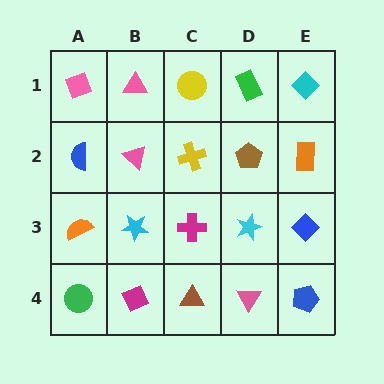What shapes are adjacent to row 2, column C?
A yellow circle (row 1, column C), a magenta cross (row 3, column C), a pink triangle (row 2, column B), a brown pentagon (row 2, column D).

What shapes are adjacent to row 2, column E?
A cyan diamond (row 1, column E), a blue diamond (row 3, column E), a brown pentagon (row 2, column D).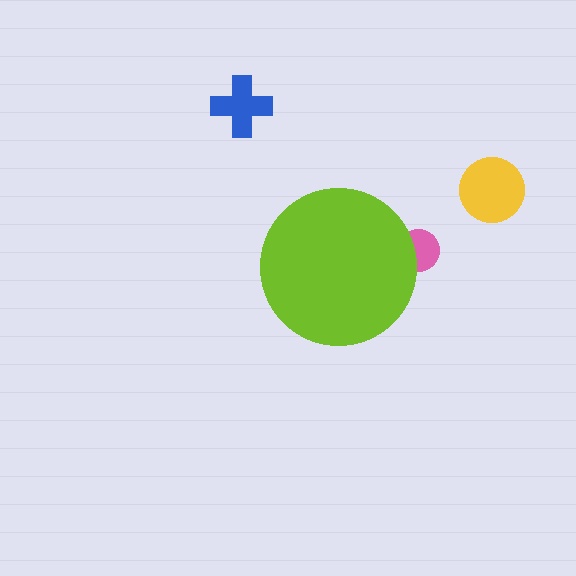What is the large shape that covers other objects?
A lime circle.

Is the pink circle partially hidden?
Yes, the pink circle is partially hidden behind the lime circle.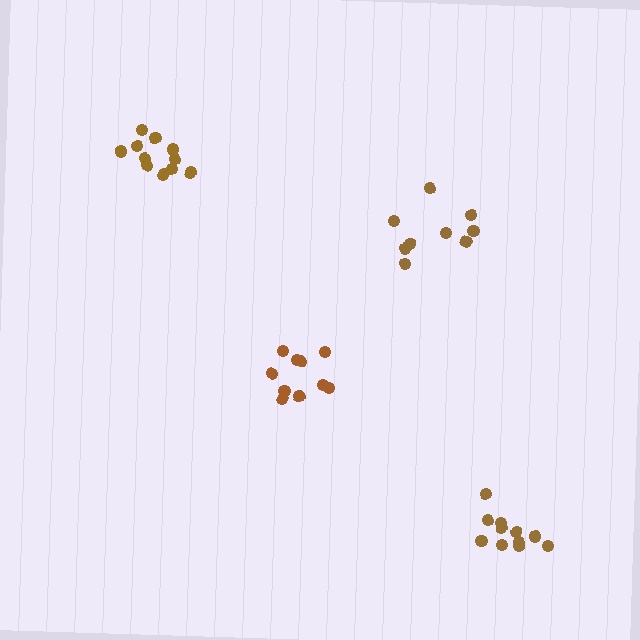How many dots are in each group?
Group 1: 9 dots, Group 2: 11 dots, Group 3: 10 dots, Group 4: 11 dots (41 total).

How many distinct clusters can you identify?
There are 4 distinct clusters.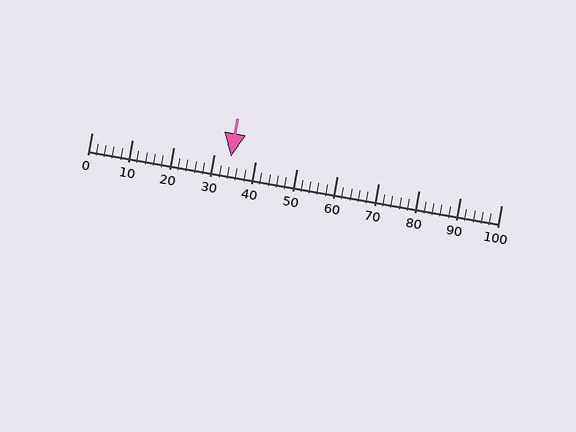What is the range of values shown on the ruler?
The ruler shows values from 0 to 100.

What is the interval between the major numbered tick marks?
The major tick marks are spaced 10 units apart.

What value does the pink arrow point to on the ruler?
The pink arrow points to approximately 34.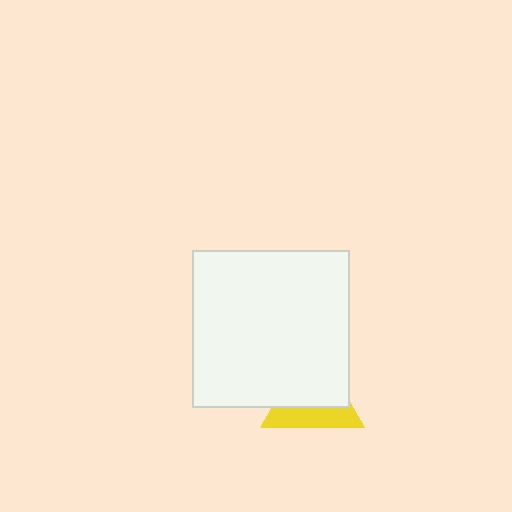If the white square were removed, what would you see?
You would see the complete yellow triangle.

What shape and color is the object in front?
The object in front is a white square.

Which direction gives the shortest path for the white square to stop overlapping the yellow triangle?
Moving up gives the shortest separation.